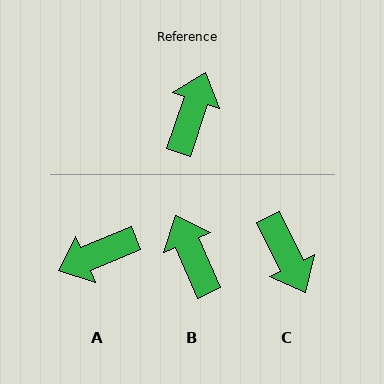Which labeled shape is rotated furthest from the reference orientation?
C, about 135 degrees away.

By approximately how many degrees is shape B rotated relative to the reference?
Approximately 42 degrees counter-clockwise.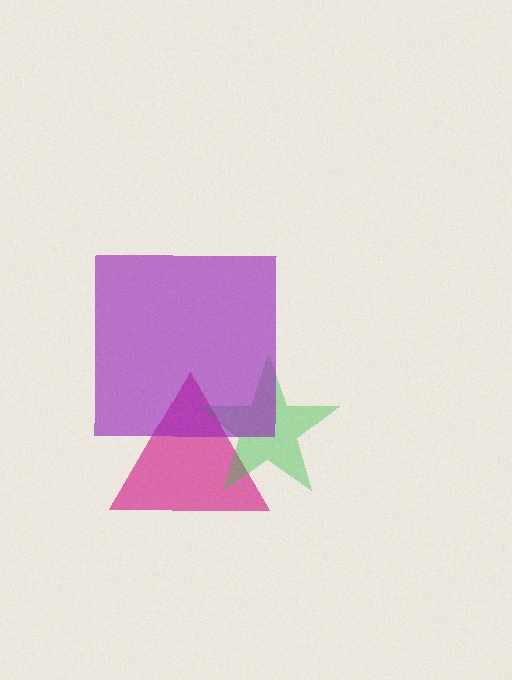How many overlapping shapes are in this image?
There are 3 overlapping shapes in the image.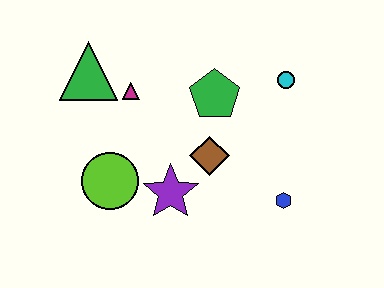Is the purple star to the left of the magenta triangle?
No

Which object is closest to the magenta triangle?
The green triangle is closest to the magenta triangle.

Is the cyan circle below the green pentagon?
No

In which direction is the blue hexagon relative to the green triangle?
The blue hexagon is to the right of the green triangle.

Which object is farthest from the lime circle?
The cyan circle is farthest from the lime circle.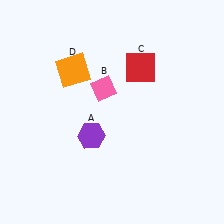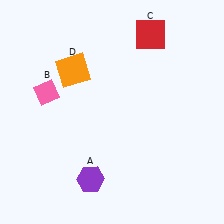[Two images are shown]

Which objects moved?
The objects that moved are: the purple hexagon (A), the pink diamond (B), the red square (C).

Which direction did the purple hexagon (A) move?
The purple hexagon (A) moved down.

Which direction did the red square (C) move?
The red square (C) moved up.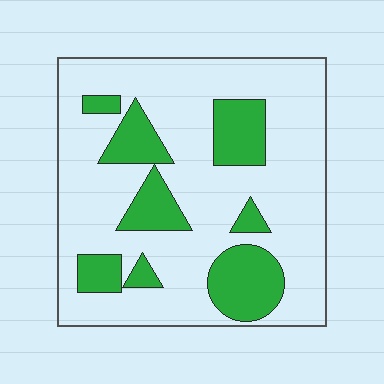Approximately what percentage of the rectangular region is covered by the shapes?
Approximately 25%.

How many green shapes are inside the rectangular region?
8.